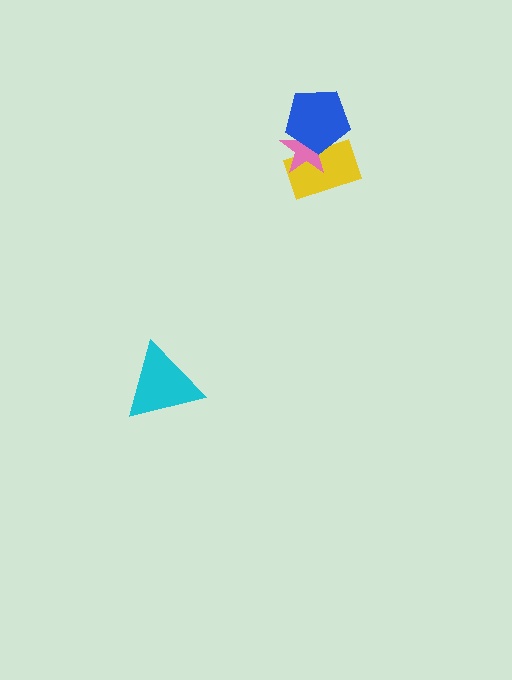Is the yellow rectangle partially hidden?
Yes, it is partially covered by another shape.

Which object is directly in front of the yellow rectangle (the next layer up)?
The pink star is directly in front of the yellow rectangle.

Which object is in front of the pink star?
The blue pentagon is in front of the pink star.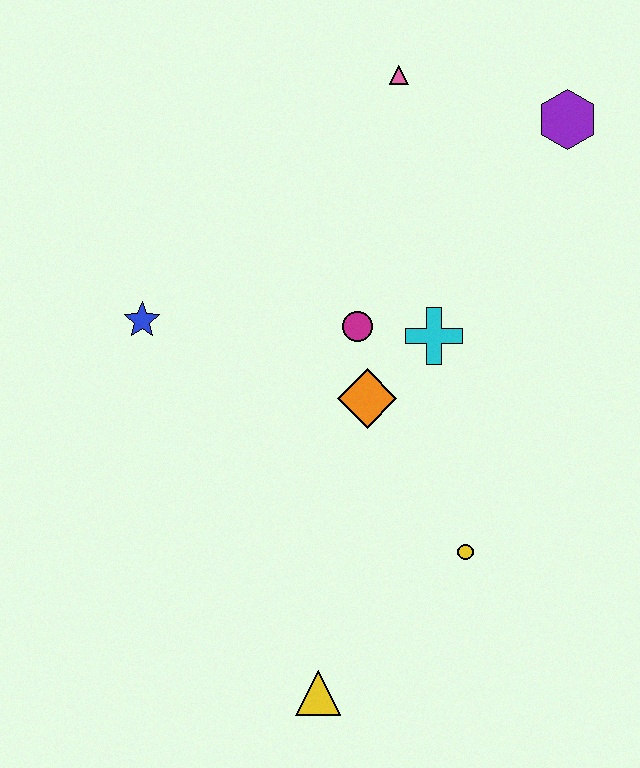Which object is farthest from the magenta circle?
The yellow triangle is farthest from the magenta circle.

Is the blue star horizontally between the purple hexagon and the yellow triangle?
No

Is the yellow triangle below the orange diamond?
Yes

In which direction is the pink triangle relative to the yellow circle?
The pink triangle is above the yellow circle.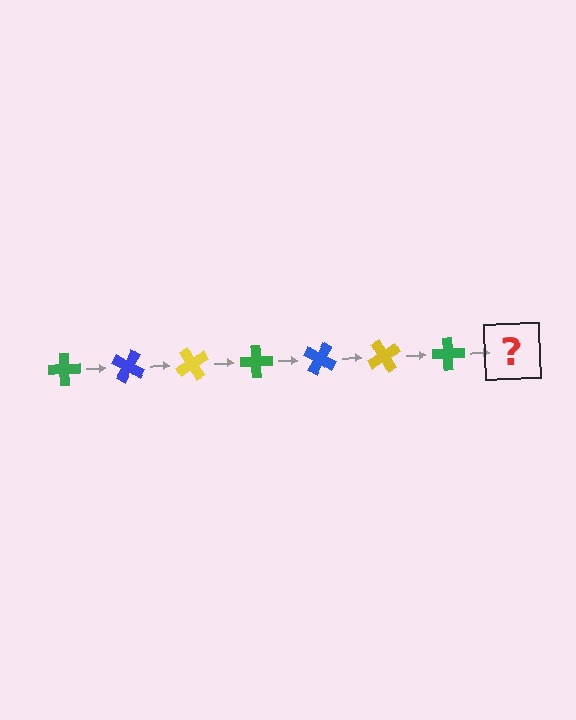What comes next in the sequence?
The next element should be a blue cross, rotated 210 degrees from the start.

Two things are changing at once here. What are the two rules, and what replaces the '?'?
The two rules are that it rotates 30 degrees each step and the color cycles through green, blue, and yellow. The '?' should be a blue cross, rotated 210 degrees from the start.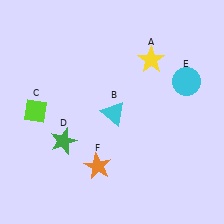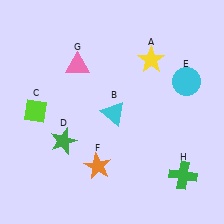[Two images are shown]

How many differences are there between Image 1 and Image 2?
There are 2 differences between the two images.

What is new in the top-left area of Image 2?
A pink triangle (G) was added in the top-left area of Image 2.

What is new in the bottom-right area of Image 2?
A green cross (H) was added in the bottom-right area of Image 2.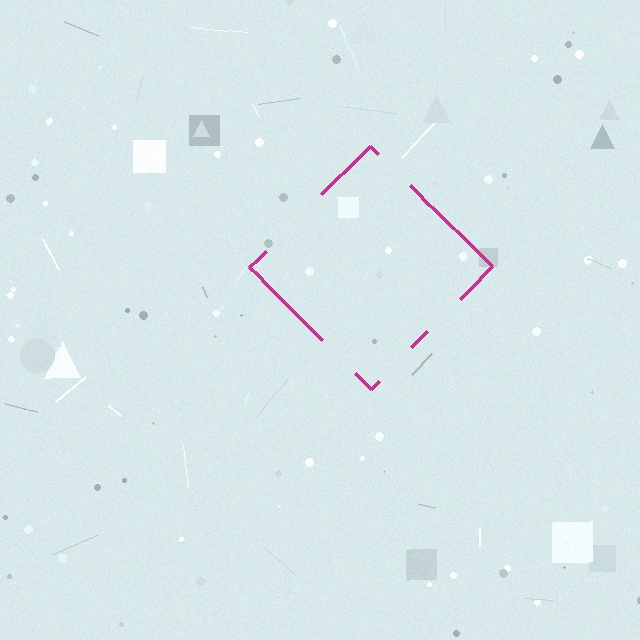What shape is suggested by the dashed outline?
The dashed outline suggests a diamond.